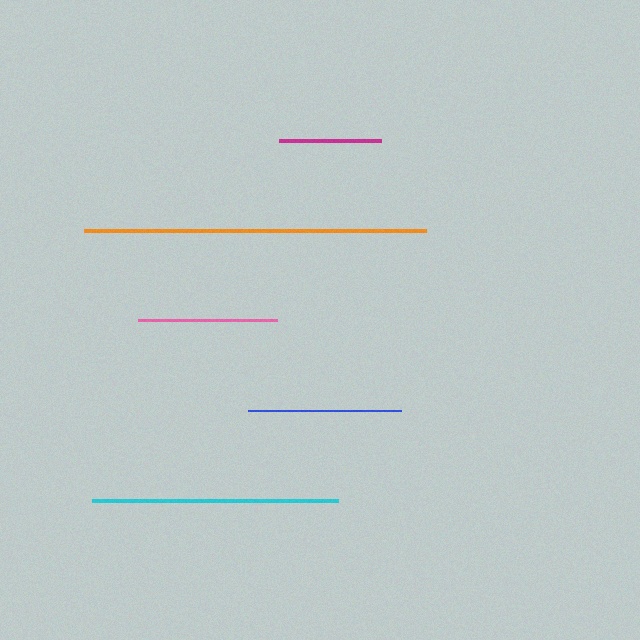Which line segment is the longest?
The orange line is the longest at approximately 342 pixels.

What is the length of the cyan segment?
The cyan segment is approximately 246 pixels long.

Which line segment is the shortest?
The magenta line is the shortest at approximately 101 pixels.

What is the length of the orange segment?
The orange segment is approximately 342 pixels long.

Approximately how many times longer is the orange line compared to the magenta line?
The orange line is approximately 3.4 times the length of the magenta line.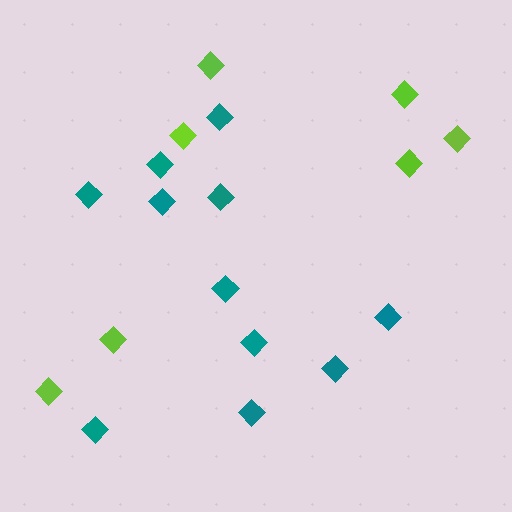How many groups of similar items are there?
There are 2 groups: one group of lime diamonds (7) and one group of teal diamonds (11).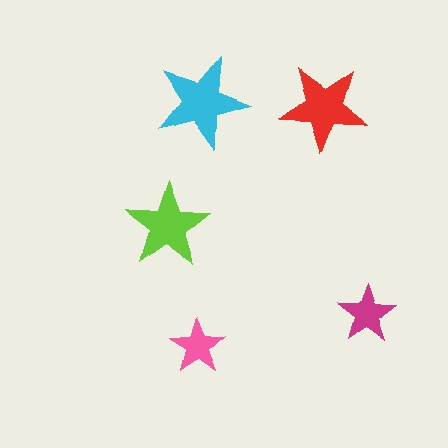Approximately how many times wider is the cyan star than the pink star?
About 1.5 times wider.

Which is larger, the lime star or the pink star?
The lime one.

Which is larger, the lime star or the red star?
The red one.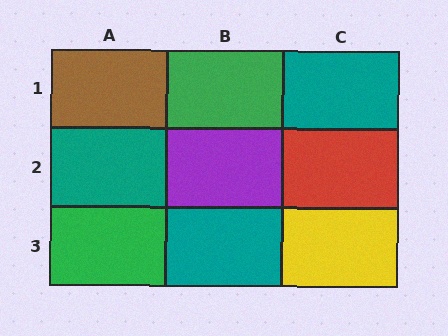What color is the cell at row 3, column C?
Yellow.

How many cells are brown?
1 cell is brown.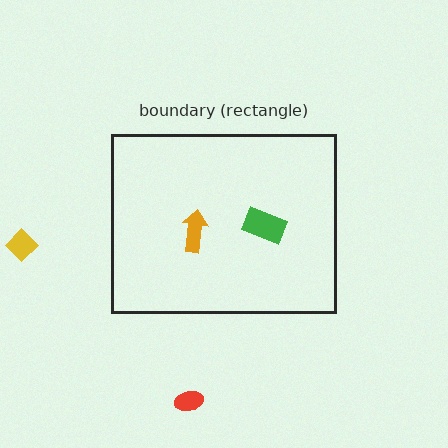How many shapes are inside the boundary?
2 inside, 2 outside.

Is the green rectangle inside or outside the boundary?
Inside.